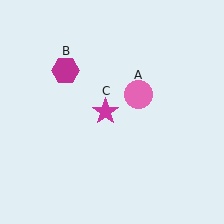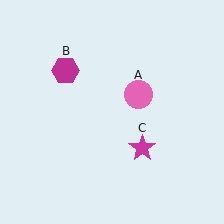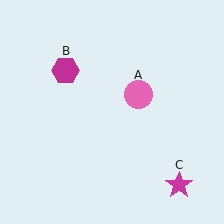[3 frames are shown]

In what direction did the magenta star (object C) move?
The magenta star (object C) moved down and to the right.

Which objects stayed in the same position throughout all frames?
Pink circle (object A) and magenta hexagon (object B) remained stationary.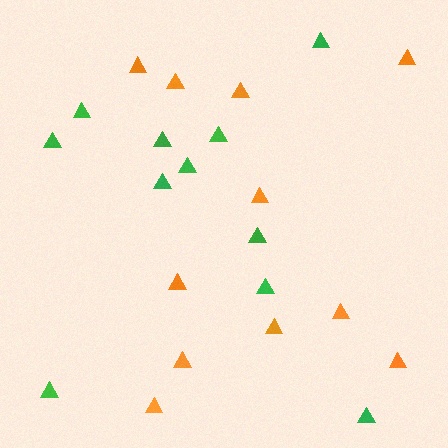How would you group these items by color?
There are 2 groups: one group of orange triangles (11) and one group of green triangles (11).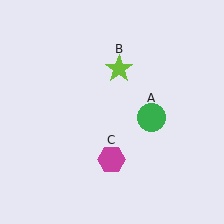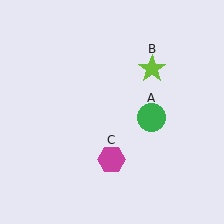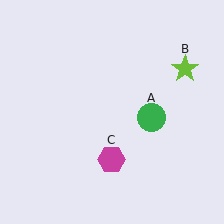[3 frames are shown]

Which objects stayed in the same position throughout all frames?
Green circle (object A) and magenta hexagon (object C) remained stationary.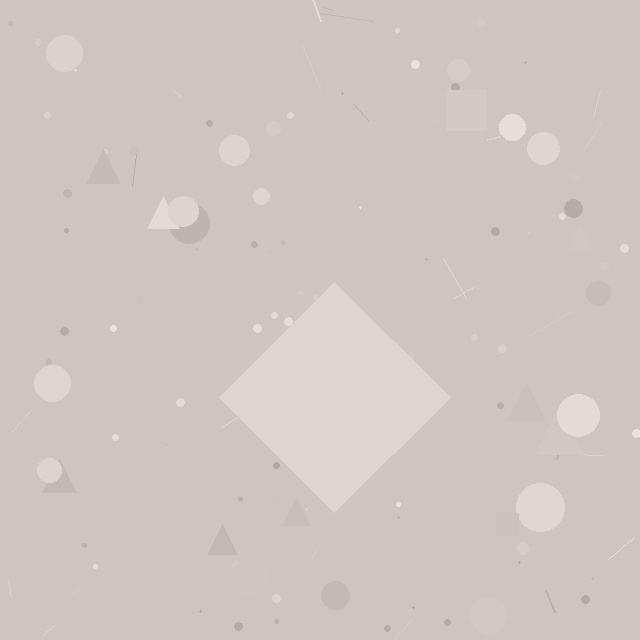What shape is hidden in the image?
A diamond is hidden in the image.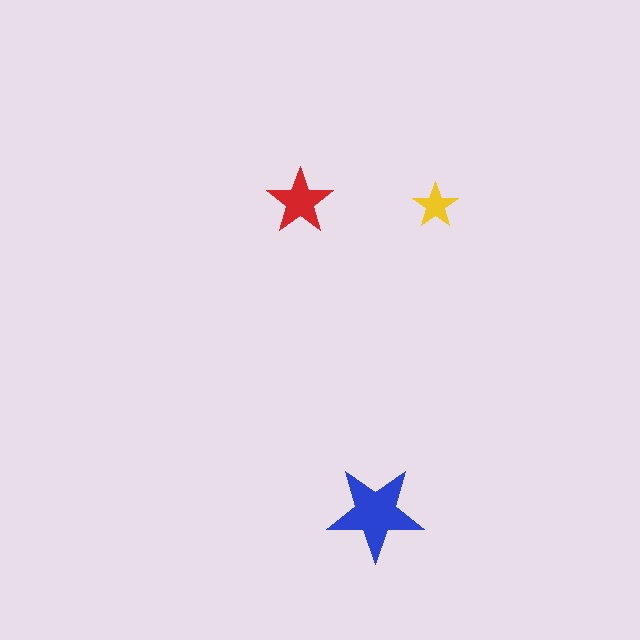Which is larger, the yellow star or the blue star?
The blue one.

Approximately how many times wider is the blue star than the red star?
About 1.5 times wider.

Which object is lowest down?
The blue star is bottommost.